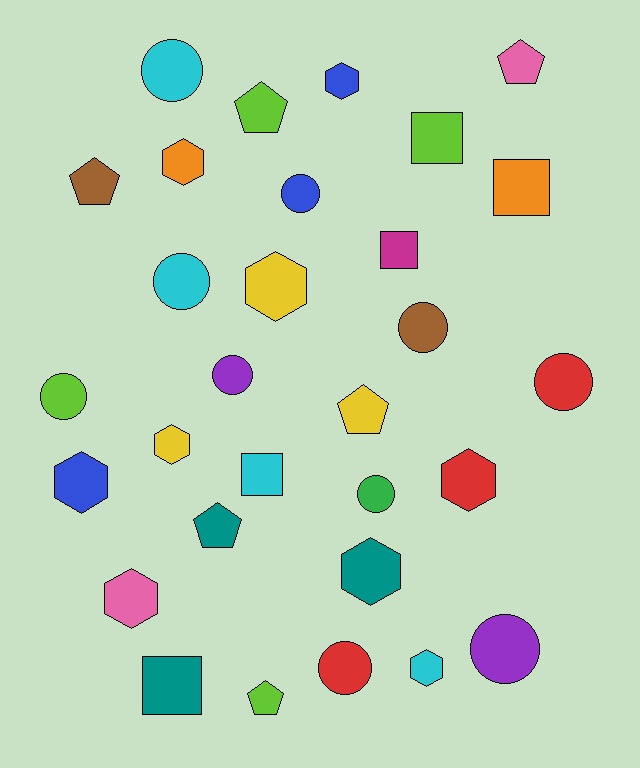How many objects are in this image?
There are 30 objects.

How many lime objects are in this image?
There are 4 lime objects.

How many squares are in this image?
There are 5 squares.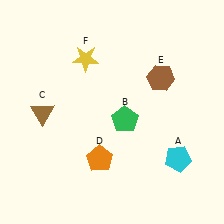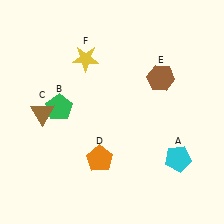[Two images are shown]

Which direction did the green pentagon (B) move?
The green pentagon (B) moved left.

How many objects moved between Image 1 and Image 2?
1 object moved between the two images.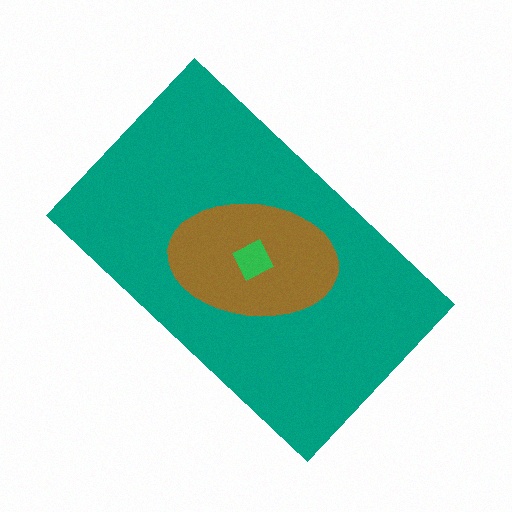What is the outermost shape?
The teal rectangle.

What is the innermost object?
The green diamond.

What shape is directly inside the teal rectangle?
The brown ellipse.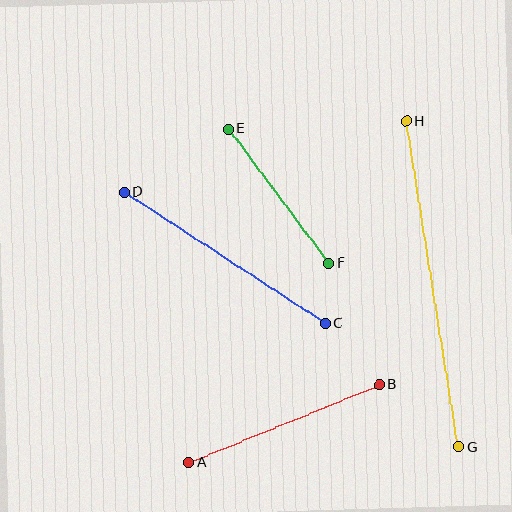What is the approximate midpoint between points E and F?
The midpoint is at approximately (279, 196) pixels.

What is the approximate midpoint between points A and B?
The midpoint is at approximately (284, 424) pixels.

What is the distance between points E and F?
The distance is approximately 168 pixels.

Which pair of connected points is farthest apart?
Points G and H are farthest apart.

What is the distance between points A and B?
The distance is approximately 206 pixels.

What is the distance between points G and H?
The distance is approximately 329 pixels.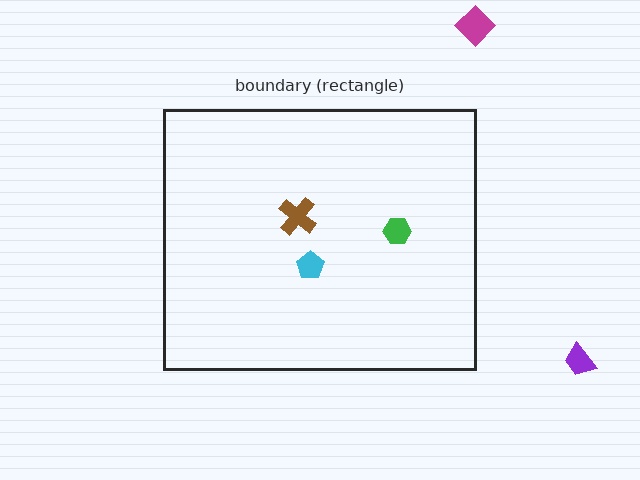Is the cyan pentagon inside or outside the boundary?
Inside.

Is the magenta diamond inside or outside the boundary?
Outside.